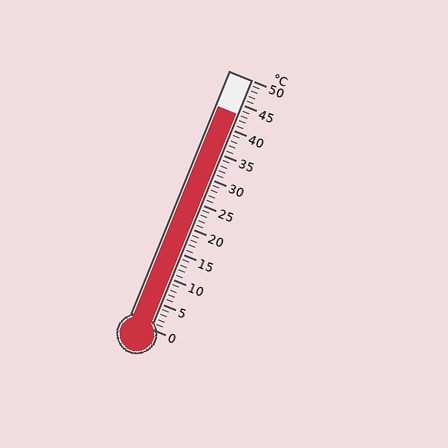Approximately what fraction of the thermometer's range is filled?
The thermometer is filled to approximately 85% of its range.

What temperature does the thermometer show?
The thermometer shows approximately 43°C.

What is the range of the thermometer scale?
The thermometer scale ranges from 0°C to 50°C.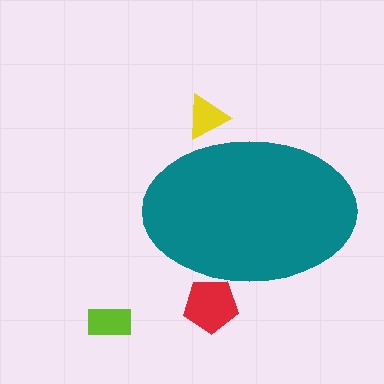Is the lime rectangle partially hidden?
No, the lime rectangle is fully visible.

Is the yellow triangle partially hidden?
Yes, the yellow triangle is partially hidden behind the teal ellipse.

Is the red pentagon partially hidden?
Yes, the red pentagon is partially hidden behind the teal ellipse.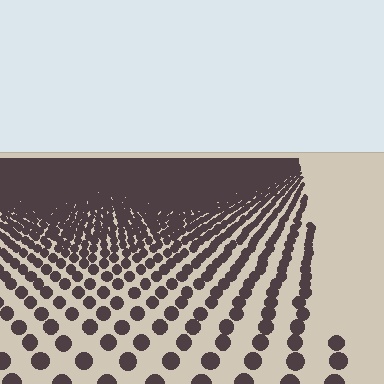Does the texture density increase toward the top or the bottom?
Density increases toward the top.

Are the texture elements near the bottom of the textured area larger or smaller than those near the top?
Larger. Near the bottom, elements are closer to the viewer and appear at a bigger on-screen size.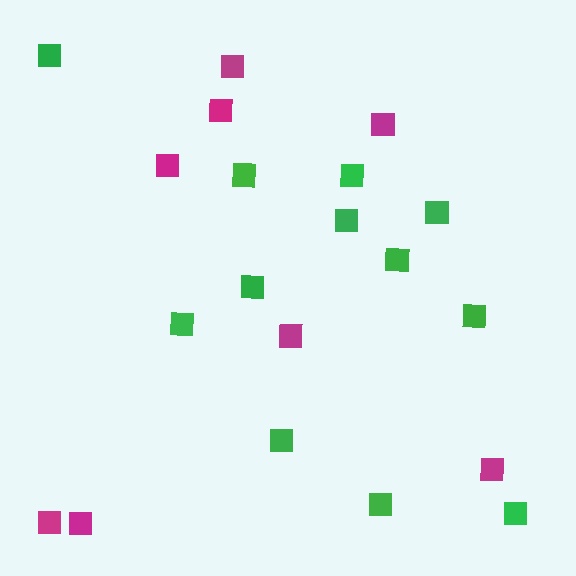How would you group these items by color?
There are 2 groups: one group of magenta squares (8) and one group of green squares (12).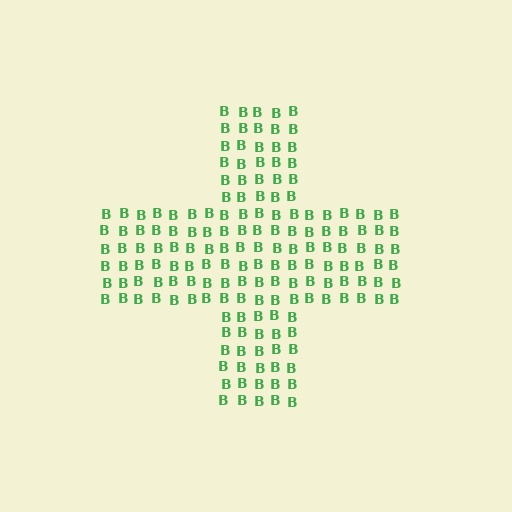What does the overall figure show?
The overall figure shows a cross.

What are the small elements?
The small elements are letter B's.